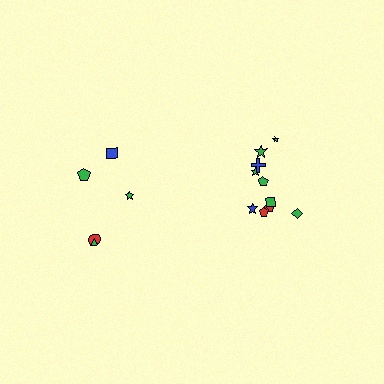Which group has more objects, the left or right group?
The right group.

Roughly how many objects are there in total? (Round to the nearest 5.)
Roughly 15 objects in total.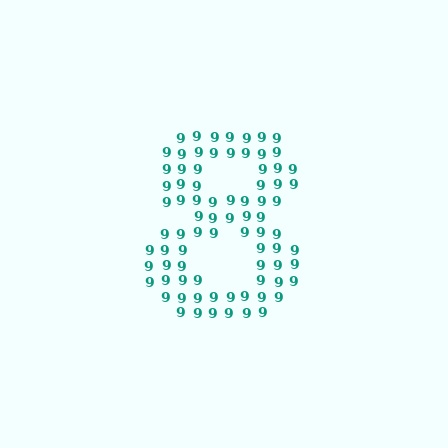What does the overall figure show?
The overall figure shows the digit 8.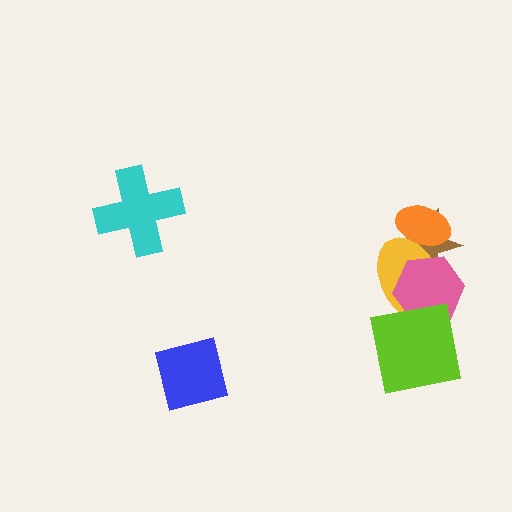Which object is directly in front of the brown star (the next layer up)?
The yellow ellipse is directly in front of the brown star.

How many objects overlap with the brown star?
3 objects overlap with the brown star.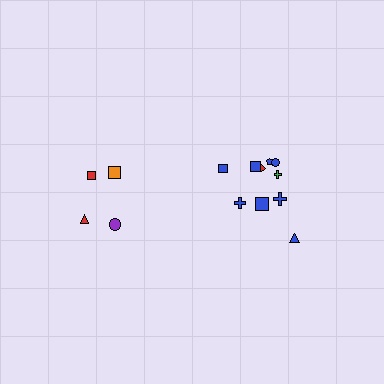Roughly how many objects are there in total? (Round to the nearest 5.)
Roughly 15 objects in total.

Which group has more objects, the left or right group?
The right group.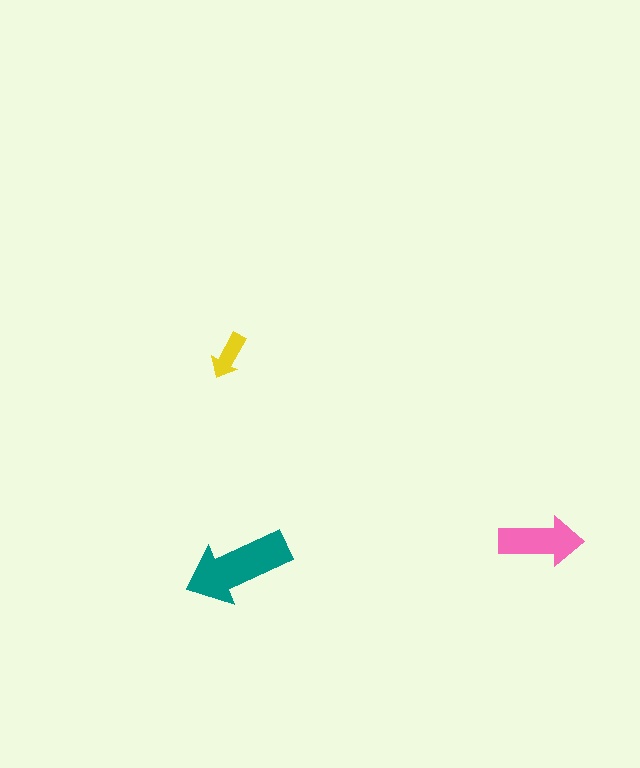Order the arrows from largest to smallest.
the teal one, the pink one, the yellow one.